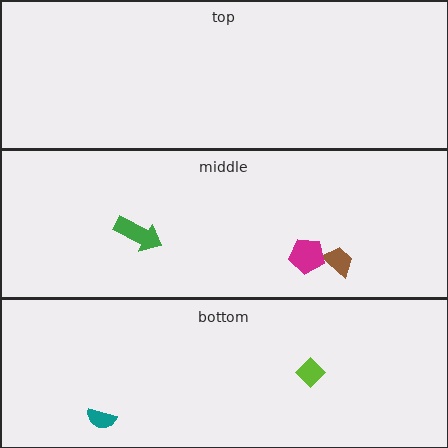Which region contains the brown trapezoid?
The middle region.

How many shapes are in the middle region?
3.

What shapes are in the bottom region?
The lime diamond, the teal semicircle.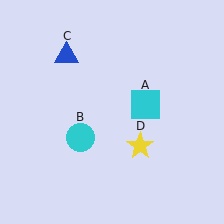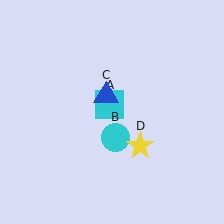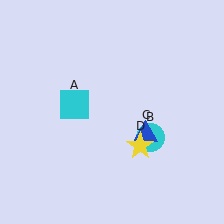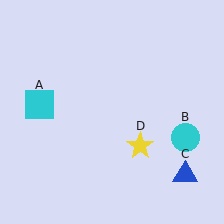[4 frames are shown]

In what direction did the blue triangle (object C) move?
The blue triangle (object C) moved down and to the right.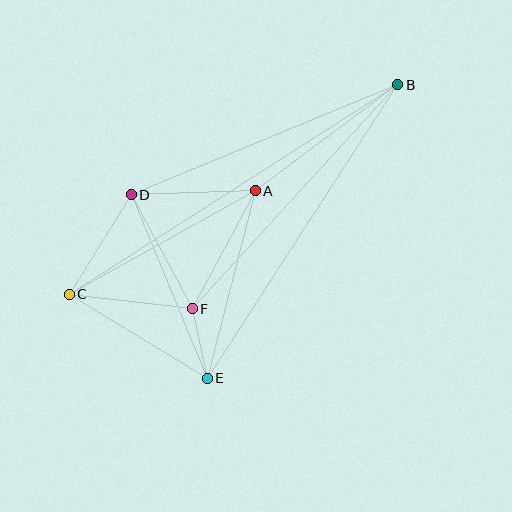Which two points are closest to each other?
Points E and F are closest to each other.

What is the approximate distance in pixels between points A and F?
The distance between A and F is approximately 134 pixels.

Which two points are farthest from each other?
Points B and C are farthest from each other.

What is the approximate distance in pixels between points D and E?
The distance between D and E is approximately 198 pixels.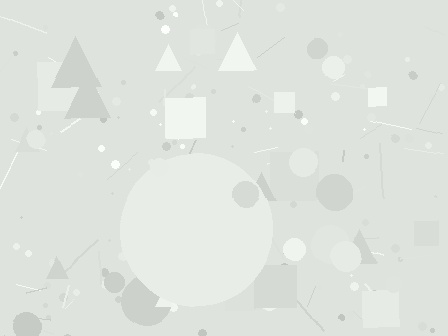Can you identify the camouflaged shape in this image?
The camouflaged shape is a circle.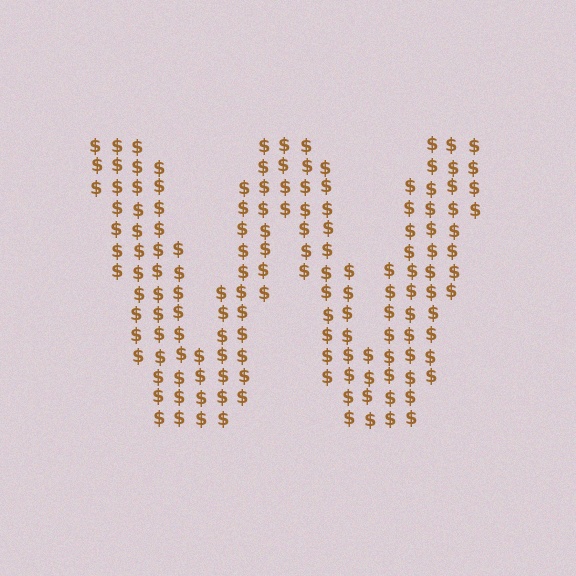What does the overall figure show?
The overall figure shows the letter W.